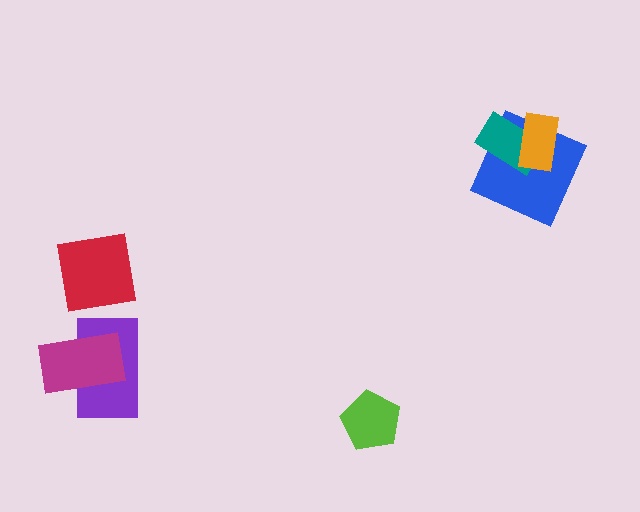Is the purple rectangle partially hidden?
Yes, it is partially covered by another shape.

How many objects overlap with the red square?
0 objects overlap with the red square.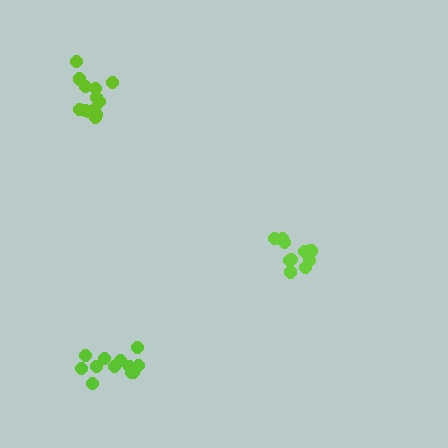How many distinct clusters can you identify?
There are 3 distinct clusters.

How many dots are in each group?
Group 1: 13 dots, Group 2: 11 dots, Group 3: 12 dots (36 total).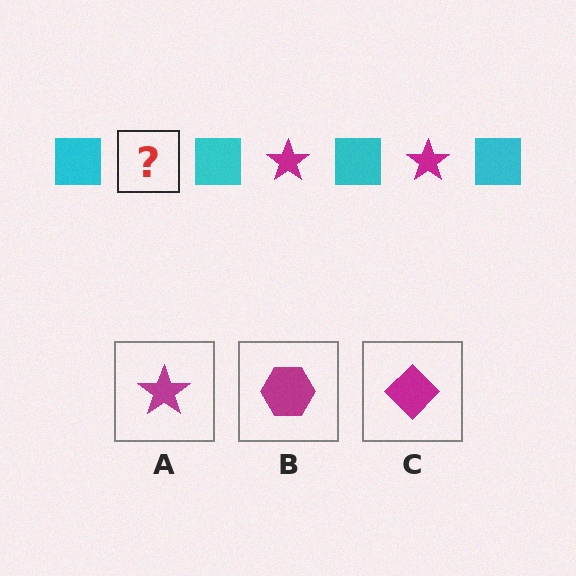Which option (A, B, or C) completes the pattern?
A.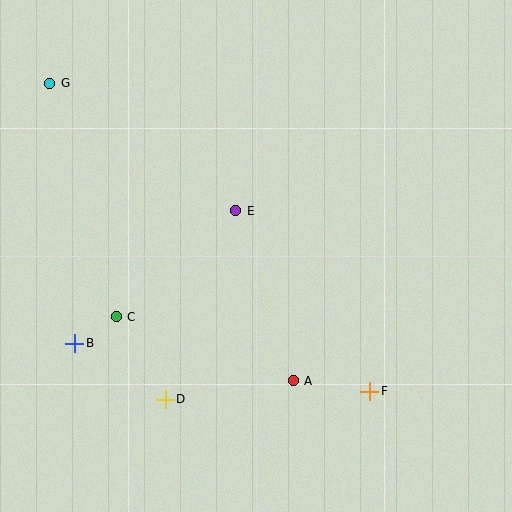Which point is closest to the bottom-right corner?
Point F is closest to the bottom-right corner.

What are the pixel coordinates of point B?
Point B is at (75, 343).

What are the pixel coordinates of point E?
Point E is at (236, 211).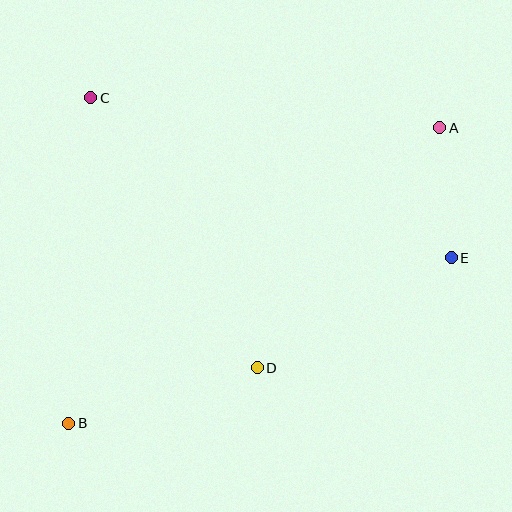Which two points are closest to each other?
Points A and E are closest to each other.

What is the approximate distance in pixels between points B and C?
The distance between B and C is approximately 326 pixels.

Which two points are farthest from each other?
Points A and B are farthest from each other.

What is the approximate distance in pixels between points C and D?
The distance between C and D is approximately 317 pixels.